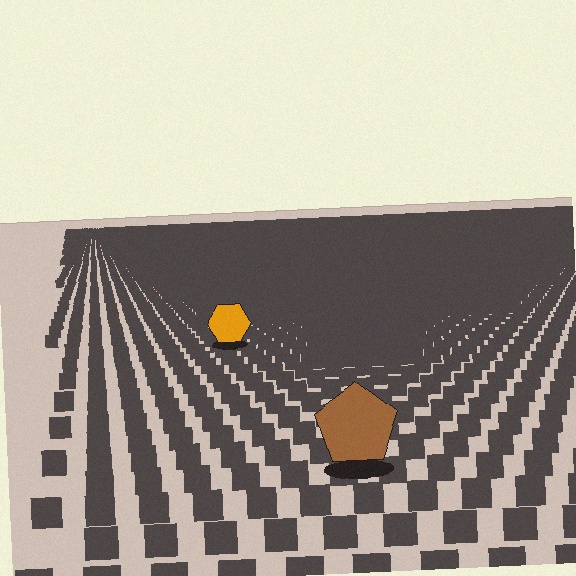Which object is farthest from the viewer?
The orange hexagon is farthest from the viewer. It appears smaller and the ground texture around it is denser.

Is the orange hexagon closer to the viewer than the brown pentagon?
No. The brown pentagon is closer — you can tell from the texture gradient: the ground texture is coarser near it.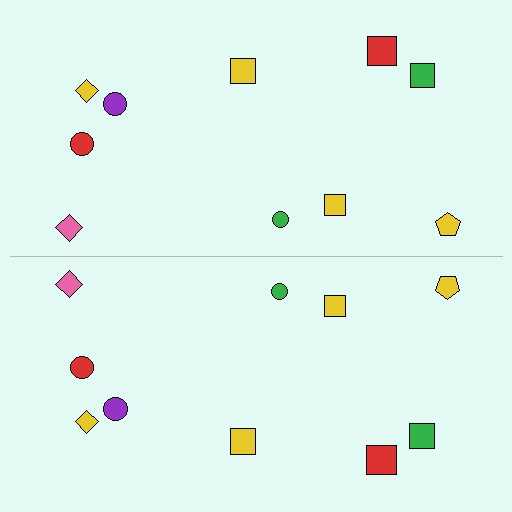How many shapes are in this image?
There are 20 shapes in this image.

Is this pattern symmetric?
Yes, this pattern has bilateral (reflection) symmetry.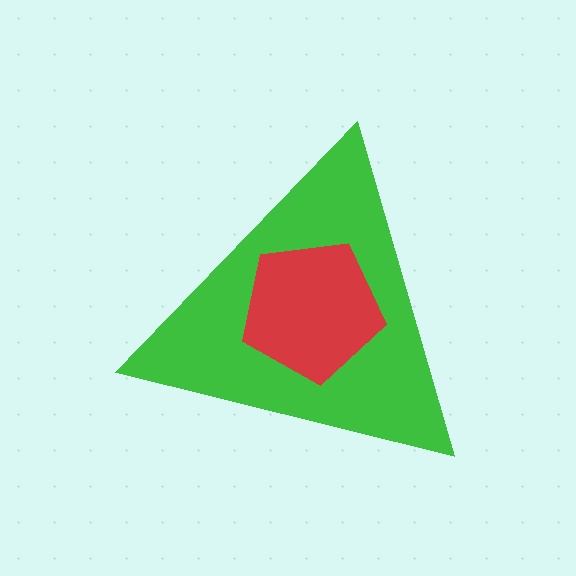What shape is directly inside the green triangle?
The red pentagon.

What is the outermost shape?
The green triangle.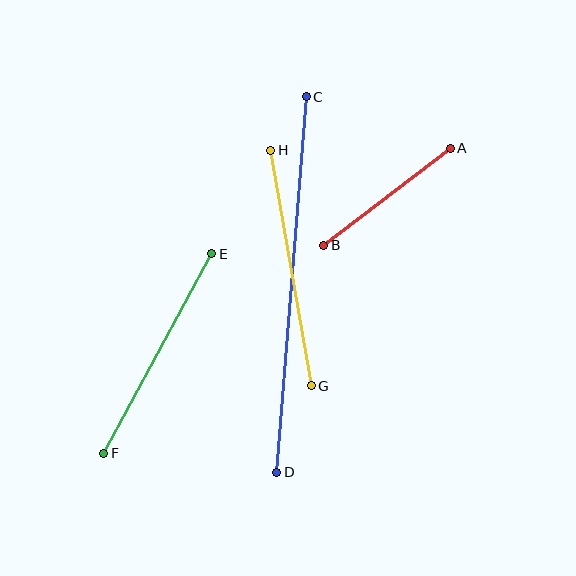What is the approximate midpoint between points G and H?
The midpoint is at approximately (291, 268) pixels.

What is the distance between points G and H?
The distance is approximately 239 pixels.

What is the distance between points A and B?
The distance is approximately 159 pixels.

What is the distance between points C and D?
The distance is approximately 377 pixels.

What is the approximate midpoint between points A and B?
The midpoint is at approximately (387, 197) pixels.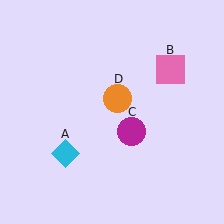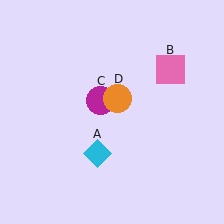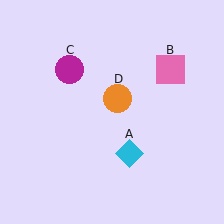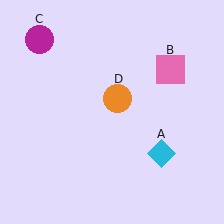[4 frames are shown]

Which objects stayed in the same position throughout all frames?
Pink square (object B) and orange circle (object D) remained stationary.